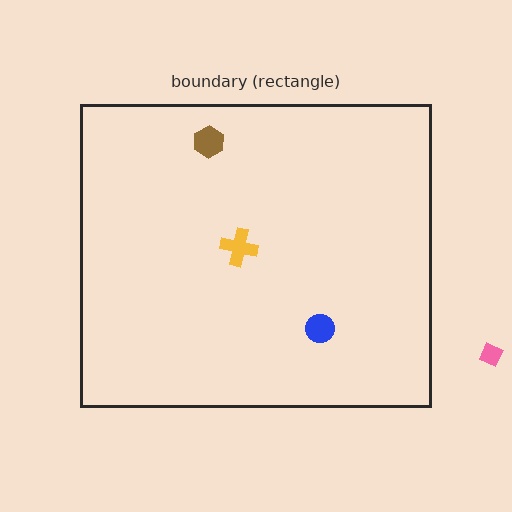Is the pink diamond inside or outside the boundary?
Outside.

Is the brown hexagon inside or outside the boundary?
Inside.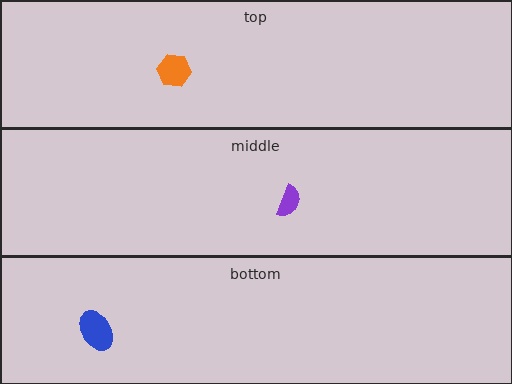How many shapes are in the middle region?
1.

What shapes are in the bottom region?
The blue ellipse.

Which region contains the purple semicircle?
The middle region.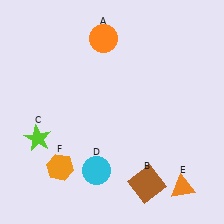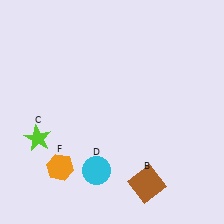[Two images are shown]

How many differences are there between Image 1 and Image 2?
There are 2 differences between the two images.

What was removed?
The orange circle (A), the orange triangle (E) were removed in Image 2.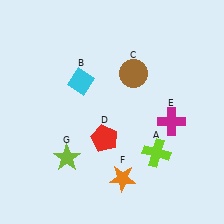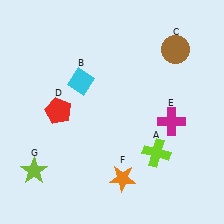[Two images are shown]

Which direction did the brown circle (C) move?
The brown circle (C) moved right.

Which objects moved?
The objects that moved are: the brown circle (C), the red pentagon (D), the lime star (G).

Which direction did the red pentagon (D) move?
The red pentagon (D) moved left.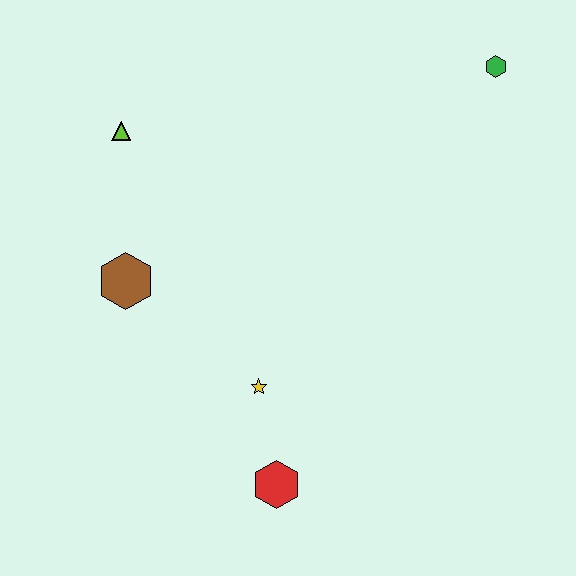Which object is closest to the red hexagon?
The yellow star is closest to the red hexagon.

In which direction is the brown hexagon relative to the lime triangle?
The brown hexagon is below the lime triangle.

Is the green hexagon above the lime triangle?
Yes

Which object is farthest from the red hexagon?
The green hexagon is farthest from the red hexagon.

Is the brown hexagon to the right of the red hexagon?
No